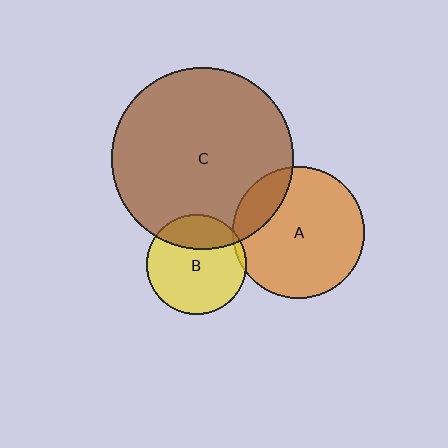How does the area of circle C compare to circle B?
Approximately 3.3 times.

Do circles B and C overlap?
Yes.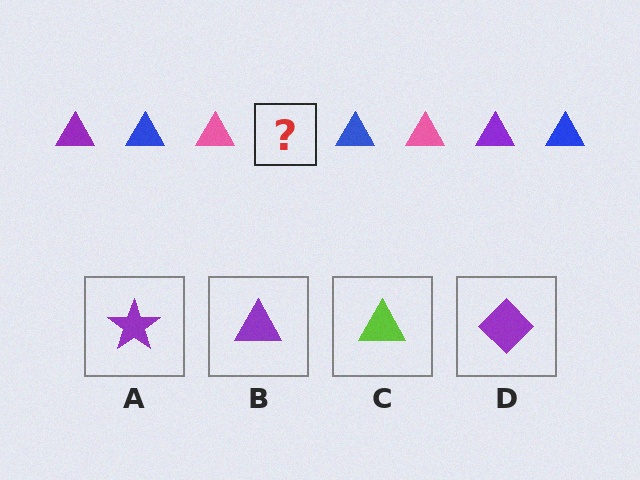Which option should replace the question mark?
Option B.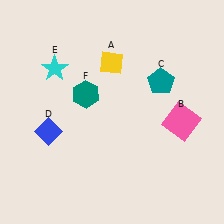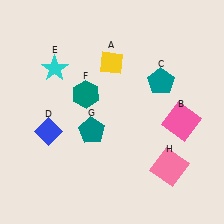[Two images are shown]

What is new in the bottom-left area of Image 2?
A teal pentagon (G) was added in the bottom-left area of Image 2.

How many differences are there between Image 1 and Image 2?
There are 2 differences between the two images.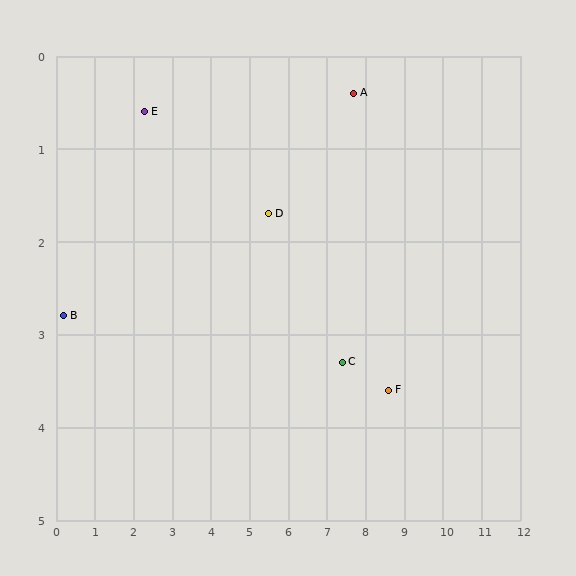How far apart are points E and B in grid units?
Points E and B are about 3.0 grid units apart.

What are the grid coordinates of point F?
Point F is at approximately (8.6, 3.6).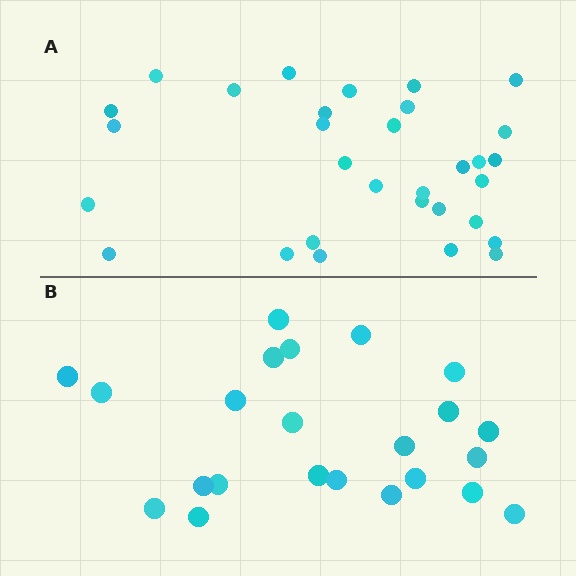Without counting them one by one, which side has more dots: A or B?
Region A (the top region) has more dots.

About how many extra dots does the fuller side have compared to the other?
Region A has roughly 8 or so more dots than region B.